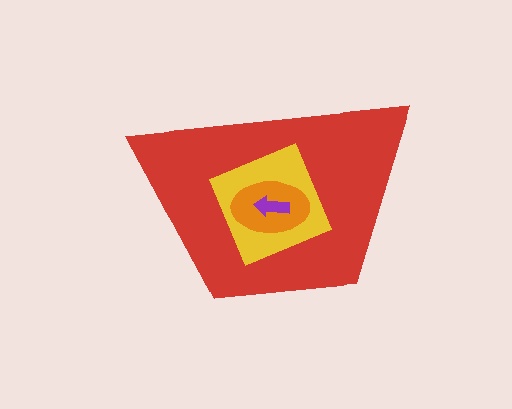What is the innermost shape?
The purple arrow.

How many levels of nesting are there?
4.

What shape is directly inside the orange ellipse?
The purple arrow.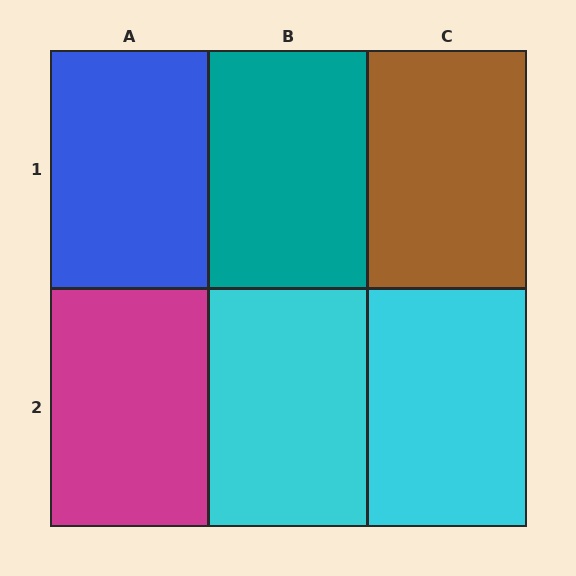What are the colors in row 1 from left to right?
Blue, teal, brown.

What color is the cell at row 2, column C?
Cyan.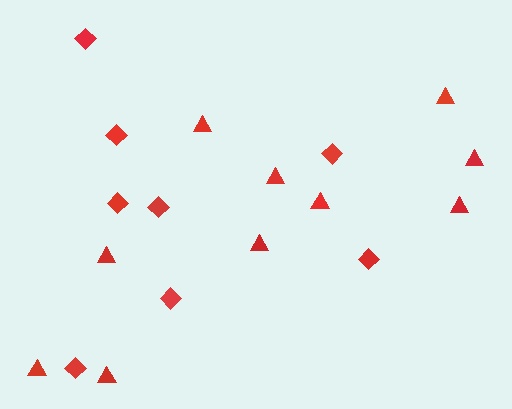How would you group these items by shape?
There are 2 groups: one group of diamonds (8) and one group of triangles (10).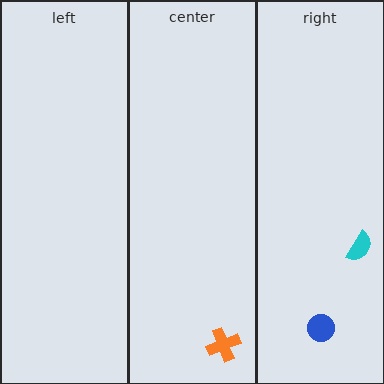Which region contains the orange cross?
The center region.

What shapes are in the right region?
The blue circle, the cyan semicircle.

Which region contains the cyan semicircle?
The right region.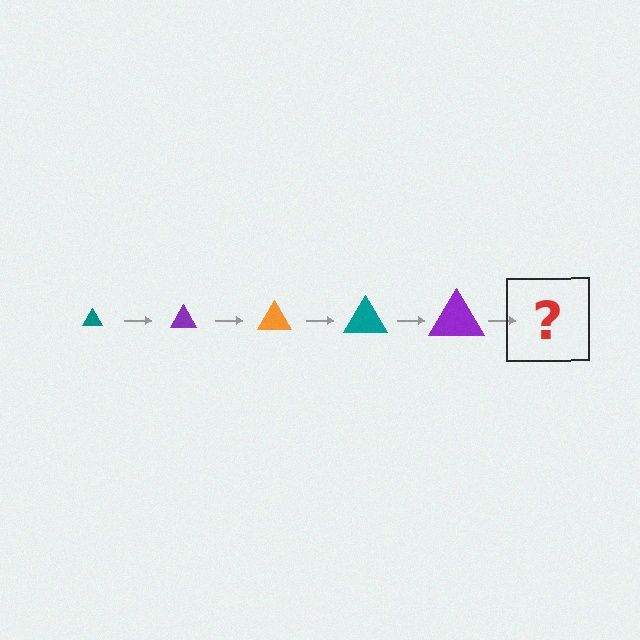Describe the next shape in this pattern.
It should be an orange triangle, larger than the previous one.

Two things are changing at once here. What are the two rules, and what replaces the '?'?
The two rules are that the triangle grows larger each step and the color cycles through teal, purple, and orange. The '?' should be an orange triangle, larger than the previous one.